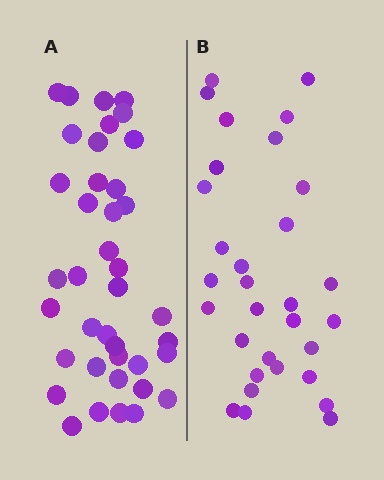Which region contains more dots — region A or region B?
Region A (the left region) has more dots.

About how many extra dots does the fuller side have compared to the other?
Region A has roughly 8 or so more dots than region B.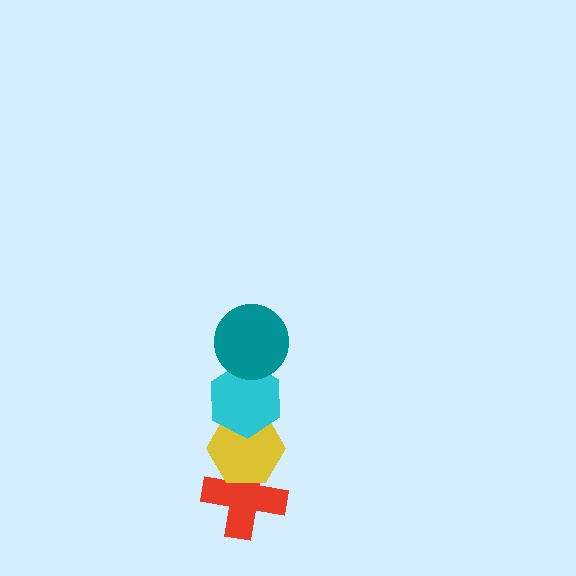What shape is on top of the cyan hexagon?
The teal circle is on top of the cyan hexagon.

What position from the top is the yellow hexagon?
The yellow hexagon is 3rd from the top.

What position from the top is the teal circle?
The teal circle is 1st from the top.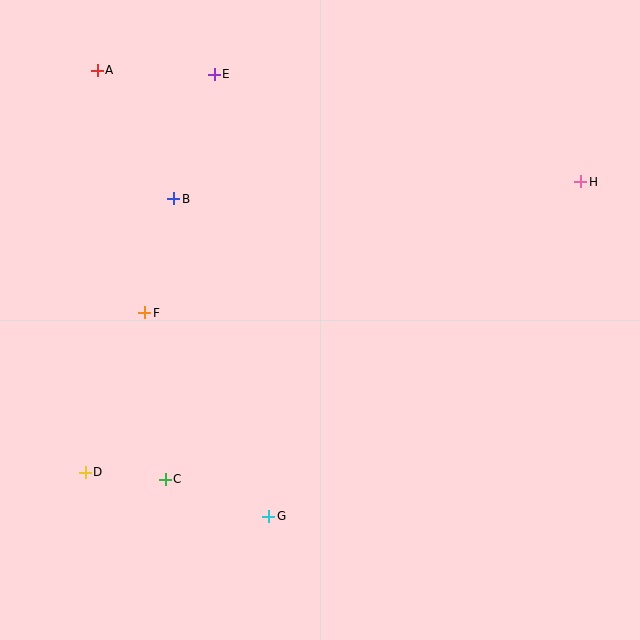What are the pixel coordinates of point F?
Point F is at (145, 313).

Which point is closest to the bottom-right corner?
Point G is closest to the bottom-right corner.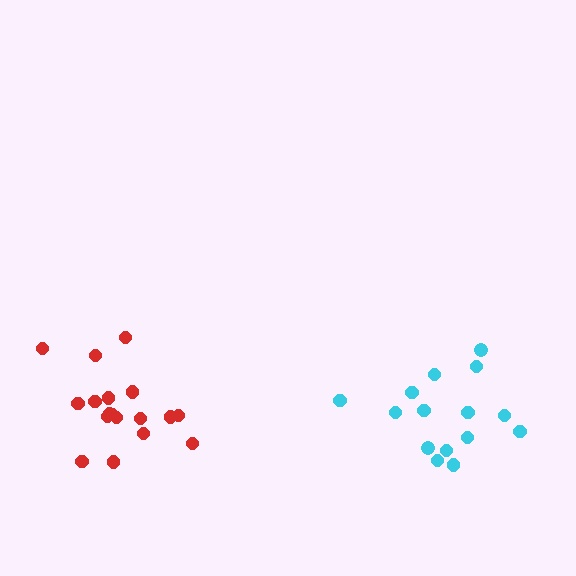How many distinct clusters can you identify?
There are 2 distinct clusters.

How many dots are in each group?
Group 1: 15 dots, Group 2: 18 dots (33 total).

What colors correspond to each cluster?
The clusters are colored: cyan, red.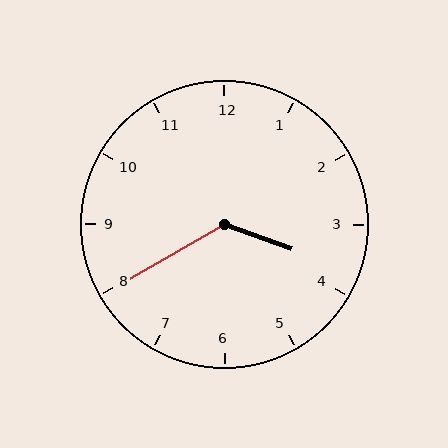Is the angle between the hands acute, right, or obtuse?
It is obtuse.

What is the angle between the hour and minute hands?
Approximately 130 degrees.